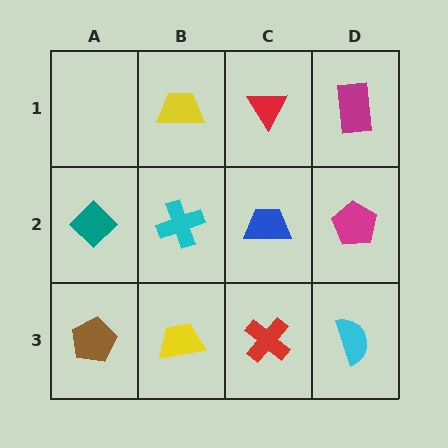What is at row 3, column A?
A brown pentagon.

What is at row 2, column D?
A magenta pentagon.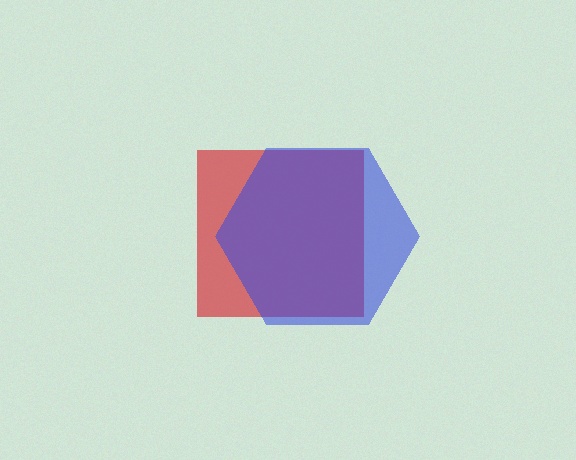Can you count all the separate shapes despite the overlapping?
Yes, there are 2 separate shapes.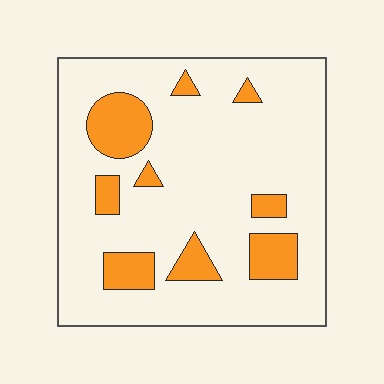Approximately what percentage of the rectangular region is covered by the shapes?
Approximately 15%.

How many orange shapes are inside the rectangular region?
9.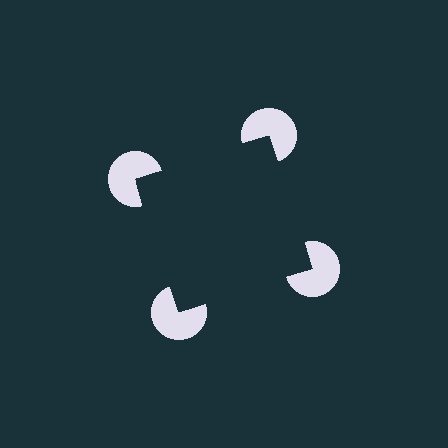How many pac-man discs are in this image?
There are 4 — one at each vertex of the illusory square.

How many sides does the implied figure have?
4 sides.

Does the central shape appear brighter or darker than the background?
It typically appears slightly darker than the background, even though no actual brightness change is drawn.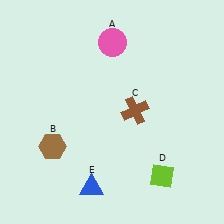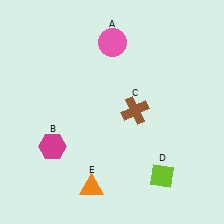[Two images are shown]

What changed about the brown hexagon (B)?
In Image 1, B is brown. In Image 2, it changed to magenta.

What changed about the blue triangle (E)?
In Image 1, E is blue. In Image 2, it changed to orange.